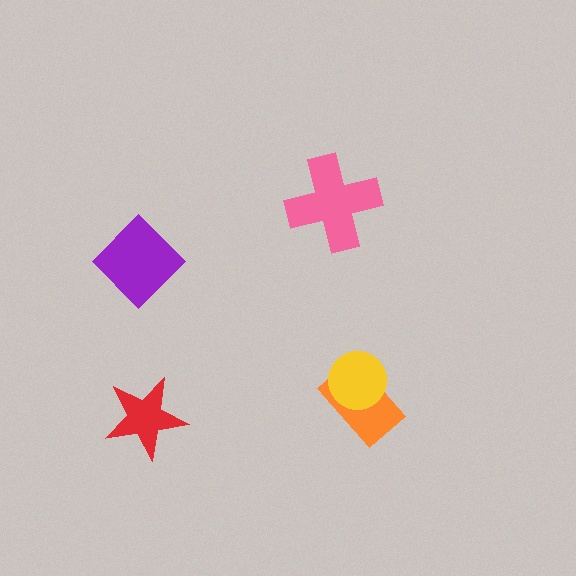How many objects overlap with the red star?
0 objects overlap with the red star.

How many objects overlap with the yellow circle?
1 object overlaps with the yellow circle.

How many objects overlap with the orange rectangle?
1 object overlaps with the orange rectangle.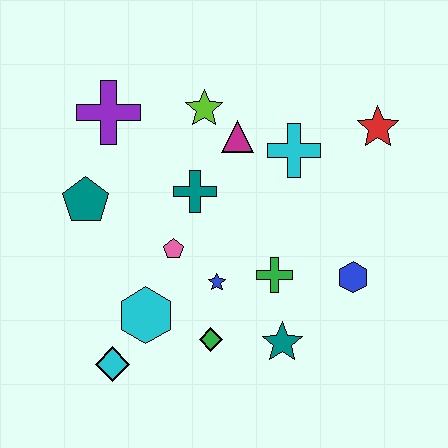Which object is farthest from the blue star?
The red star is farthest from the blue star.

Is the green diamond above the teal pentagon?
No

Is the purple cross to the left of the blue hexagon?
Yes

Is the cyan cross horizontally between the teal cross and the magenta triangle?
No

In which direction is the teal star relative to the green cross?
The teal star is below the green cross.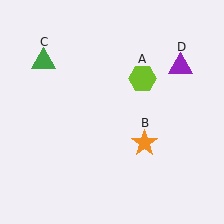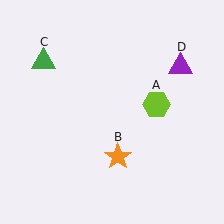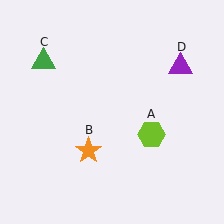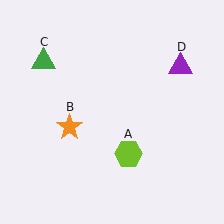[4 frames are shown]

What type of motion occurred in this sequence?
The lime hexagon (object A), orange star (object B) rotated clockwise around the center of the scene.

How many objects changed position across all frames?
2 objects changed position: lime hexagon (object A), orange star (object B).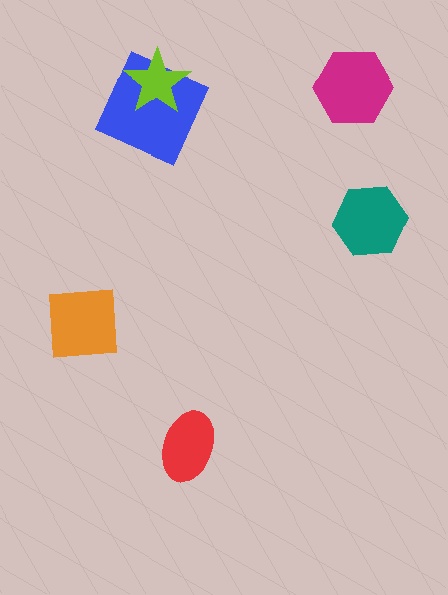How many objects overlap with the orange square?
0 objects overlap with the orange square.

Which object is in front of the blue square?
The lime star is in front of the blue square.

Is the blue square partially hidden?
Yes, it is partially covered by another shape.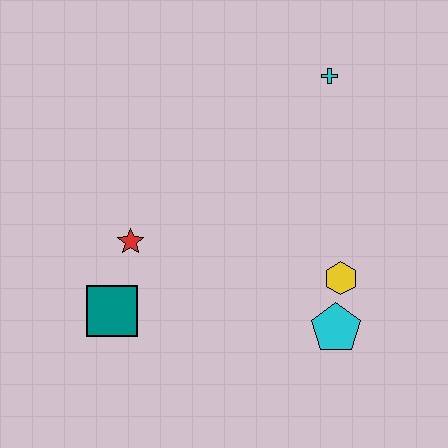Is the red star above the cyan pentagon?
Yes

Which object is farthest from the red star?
The cyan cross is farthest from the red star.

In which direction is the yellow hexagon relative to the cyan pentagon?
The yellow hexagon is above the cyan pentagon.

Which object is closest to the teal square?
The red star is closest to the teal square.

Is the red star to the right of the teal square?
Yes